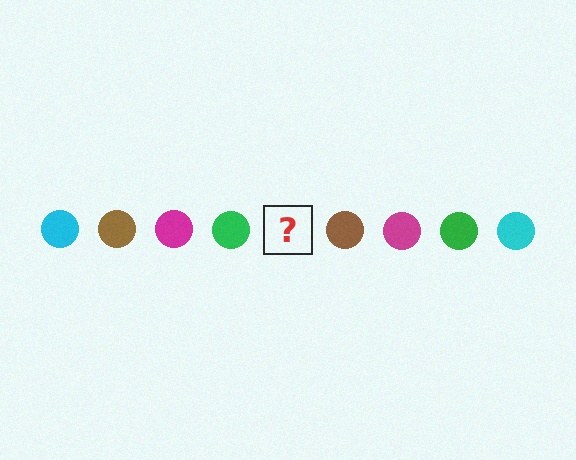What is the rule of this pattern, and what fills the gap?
The rule is that the pattern cycles through cyan, brown, magenta, green circles. The gap should be filled with a cyan circle.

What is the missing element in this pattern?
The missing element is a cyan circle.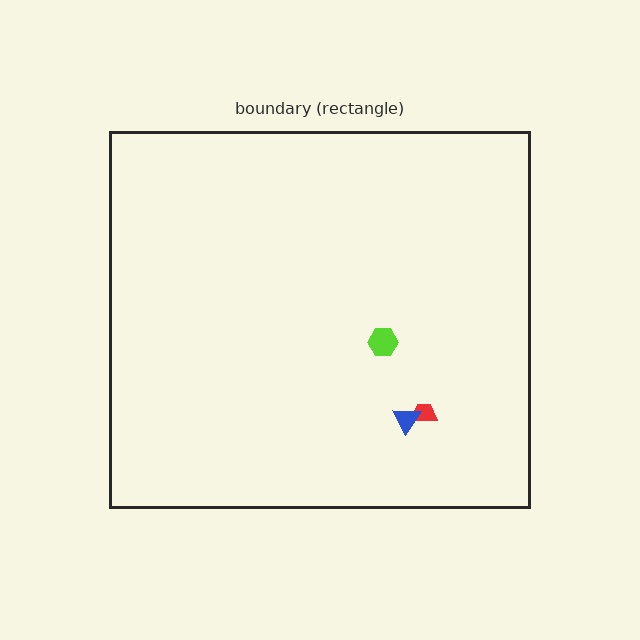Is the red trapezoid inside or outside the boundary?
Inside.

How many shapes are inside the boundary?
3 inside, 0 outside.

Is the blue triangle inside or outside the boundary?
Inside.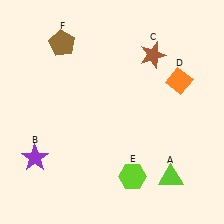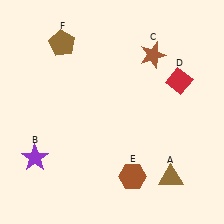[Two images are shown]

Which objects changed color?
A changed from lime to brown. D changed from orange to red. E changed from lime to brown.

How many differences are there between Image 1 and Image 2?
There are 3 differences between the two images.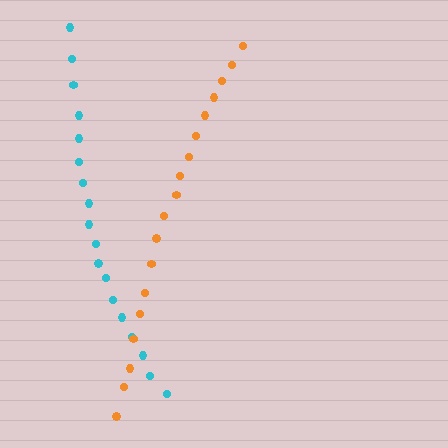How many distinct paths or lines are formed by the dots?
There are 2 distinct paths.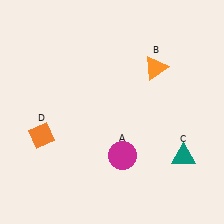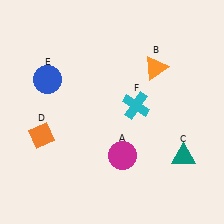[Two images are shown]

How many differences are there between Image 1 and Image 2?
There are 2 differences between the two images.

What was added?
A blue circle (E), a cyan cross (F) were added in Image 2.